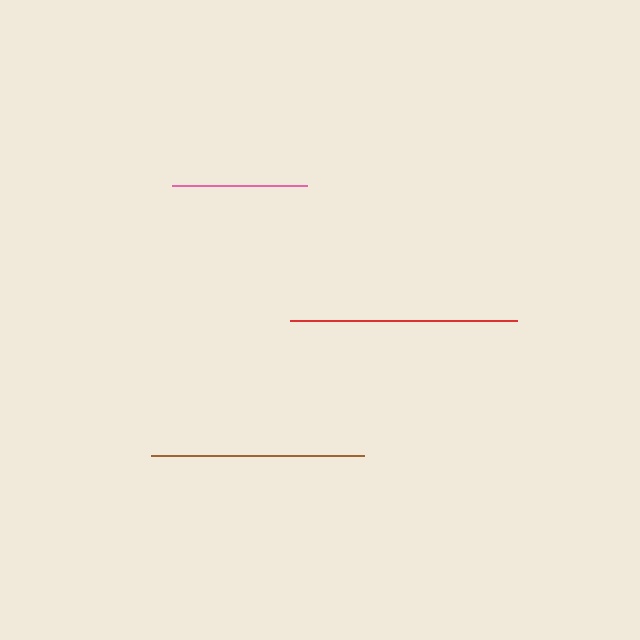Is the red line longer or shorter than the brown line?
The red line is longer than the brown line.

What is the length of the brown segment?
The brown segment is approximately 213 pixels long.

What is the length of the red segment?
The red segment is approximately 226 pixels long.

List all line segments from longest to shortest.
From longest to shortest: red, brown, pink.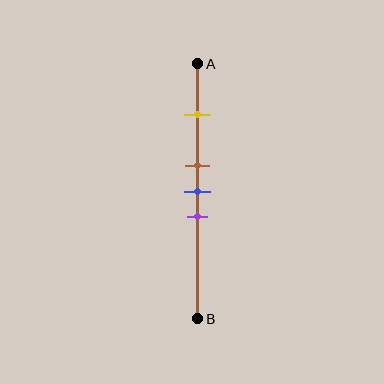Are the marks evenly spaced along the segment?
No, the marks are not evenly spaced.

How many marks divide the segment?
There are 4 marks dividing the segment.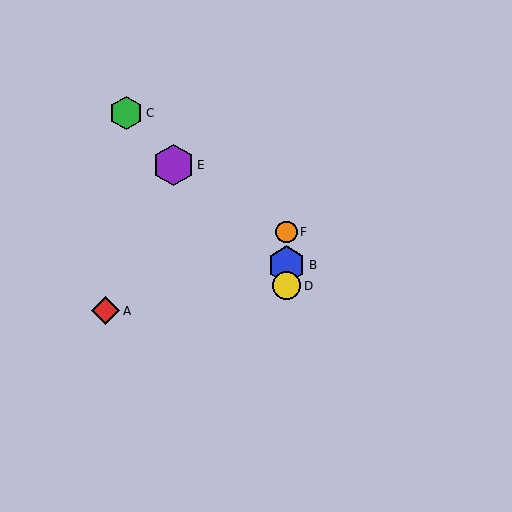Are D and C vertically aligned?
No, D is at x≈287 and C is at x≈126.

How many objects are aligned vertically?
3 objects (B, D, F) are aligned vertically.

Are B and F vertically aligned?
Yes, both are at x≈287.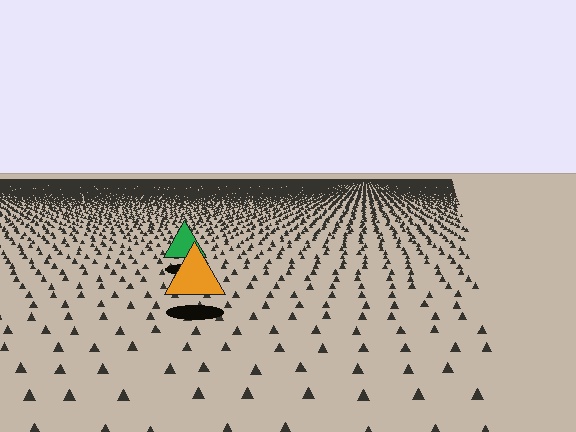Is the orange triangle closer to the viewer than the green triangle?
Yes. The orange triangle is closer — you can tell from the texture gradient: the ground texture is coarser near it.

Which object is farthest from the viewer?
The green triangle is farthest from the viewer. It appears smaller and the ground texture around it is denser.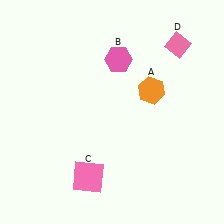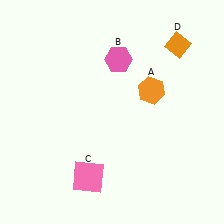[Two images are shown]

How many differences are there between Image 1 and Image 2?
There is 1 difference between the two images.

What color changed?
The diamond (D) changed from pink in Image 1 to orange in Image 2.